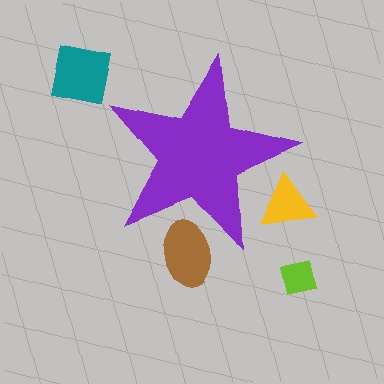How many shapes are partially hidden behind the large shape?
2 shapes are partially hidden.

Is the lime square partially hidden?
No, the lime square is fully visible.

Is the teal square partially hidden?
No, the teal square is fully visible.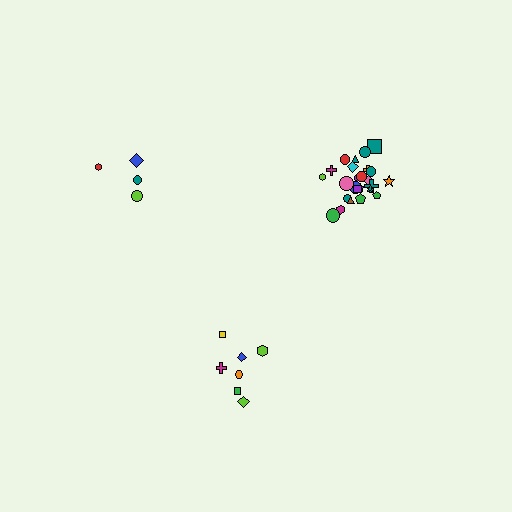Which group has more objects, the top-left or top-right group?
The top-right group.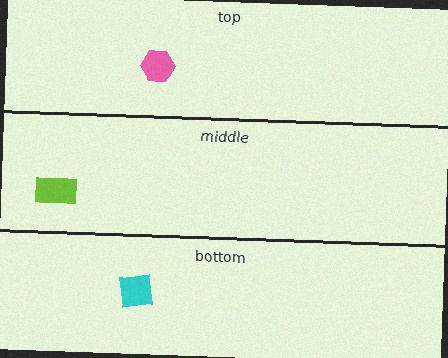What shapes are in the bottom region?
The cyan square.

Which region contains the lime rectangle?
The middle region.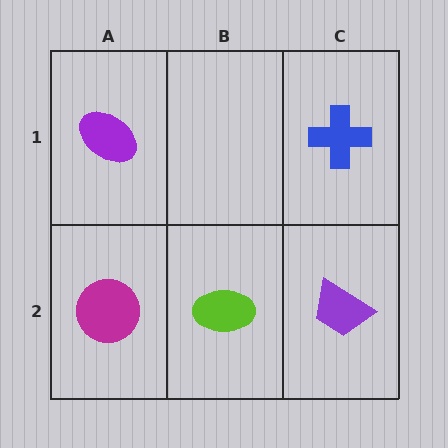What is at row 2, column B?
A lime ellipse.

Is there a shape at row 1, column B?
No, that cell is empty.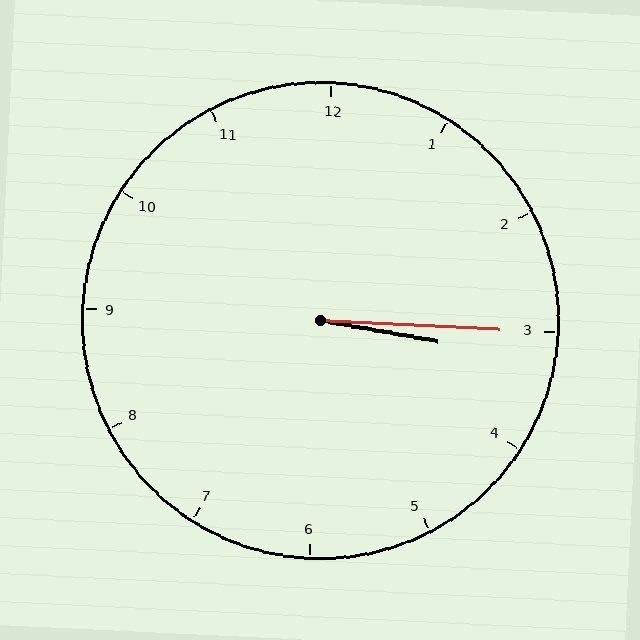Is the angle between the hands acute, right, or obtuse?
It is acute.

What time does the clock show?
3:15.